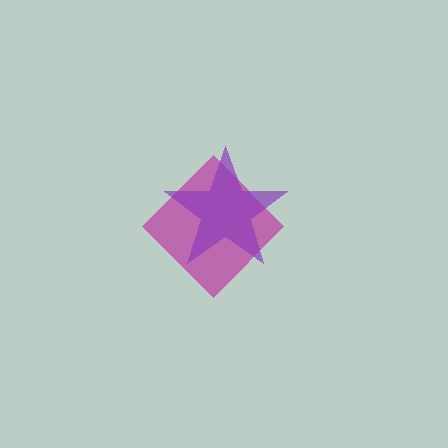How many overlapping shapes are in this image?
There are 2 overlapping shapes in the image.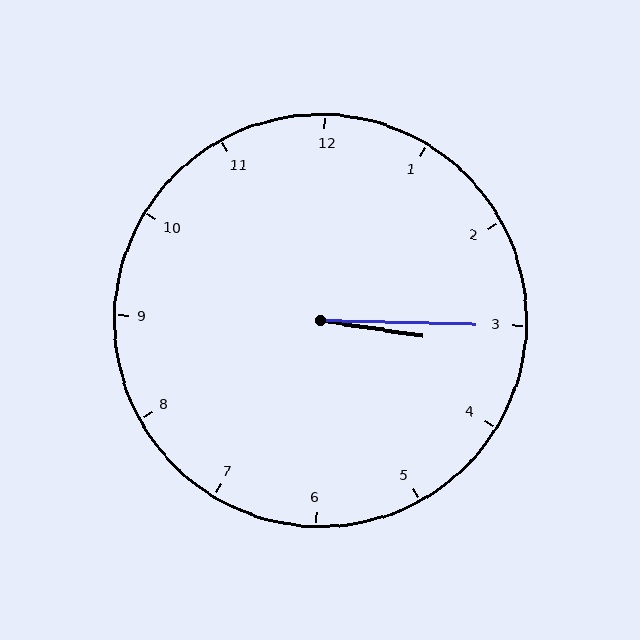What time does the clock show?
3:15.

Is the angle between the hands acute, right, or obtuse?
It is acute.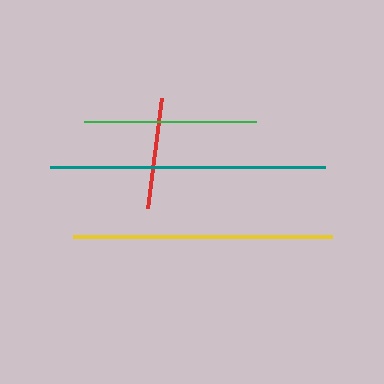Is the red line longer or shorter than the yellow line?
The yellow line is longer than the red line.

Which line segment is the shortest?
The red line is the shortest at approximately 110 pixels.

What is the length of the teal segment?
The teal segment is approximately 275 pixels long.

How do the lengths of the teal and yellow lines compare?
The teal and yellow lines are approximately the same length.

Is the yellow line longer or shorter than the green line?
The yellow line is longer than the green line.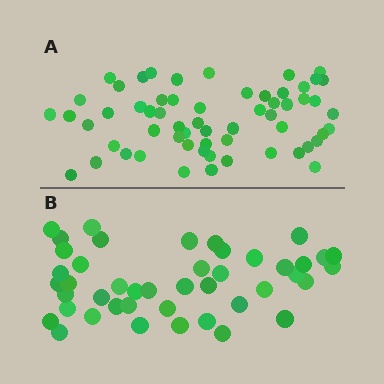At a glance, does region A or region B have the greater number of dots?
Region A (the top region) has more dots.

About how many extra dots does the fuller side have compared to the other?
Region A has approximately 15 more dots than region B.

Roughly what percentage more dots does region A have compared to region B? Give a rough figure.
About 35% more.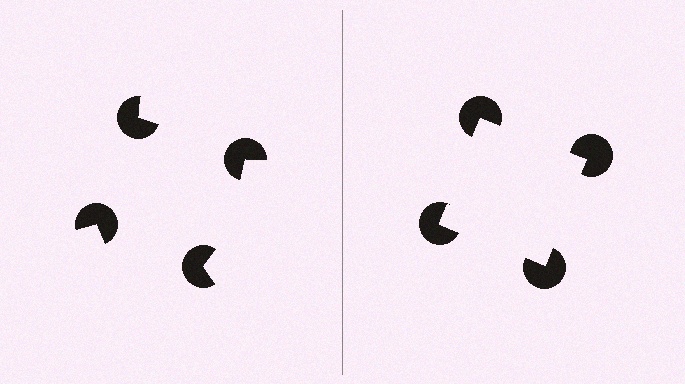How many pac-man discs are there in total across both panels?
8 — 4 on each side.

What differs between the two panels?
The pac-man discs are positioned identically on both sides; only the wedge orientations differ. On the right they align to a square; on the left they are misaligned.